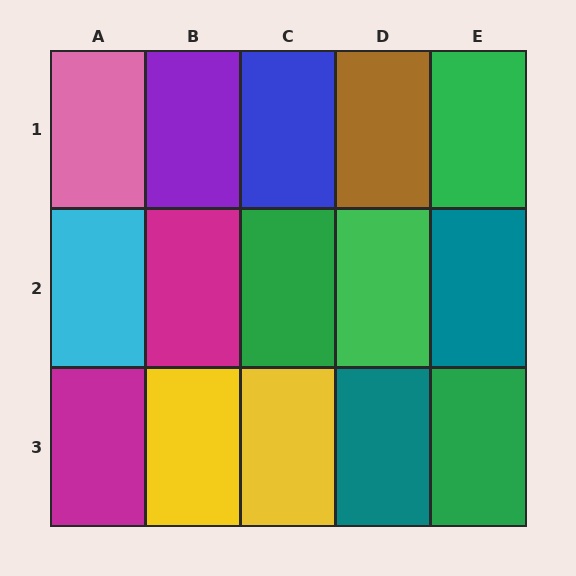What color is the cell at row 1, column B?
Purple.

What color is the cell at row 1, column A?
Pink.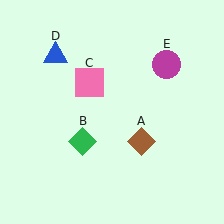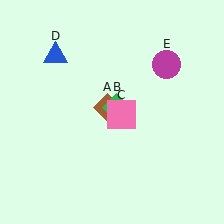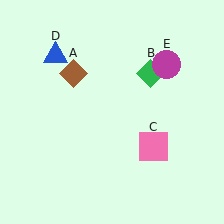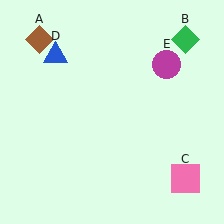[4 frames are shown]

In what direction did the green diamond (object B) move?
The green diamond (object B) moved up and to the right.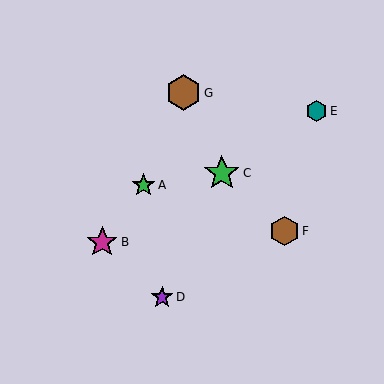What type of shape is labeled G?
Shape G is a brown hexagon.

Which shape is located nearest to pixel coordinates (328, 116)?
The teal hexagon (labeled E) at (316, 111) is nearest to that location.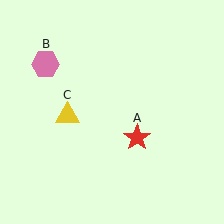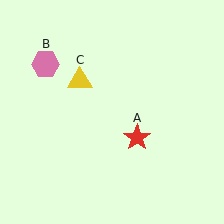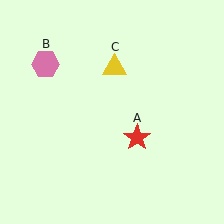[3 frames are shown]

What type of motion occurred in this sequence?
The yellow triangle (object C) rotated clockwise around the center of the scene.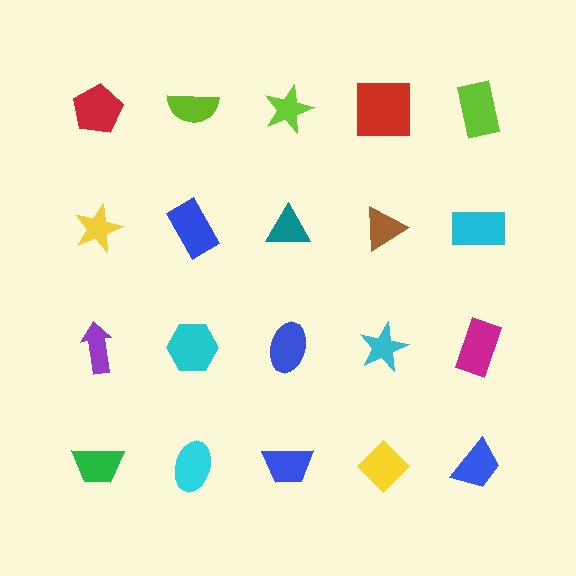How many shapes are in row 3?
5 shapes.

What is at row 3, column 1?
A purple arrow.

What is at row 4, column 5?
A blue trapezoid.